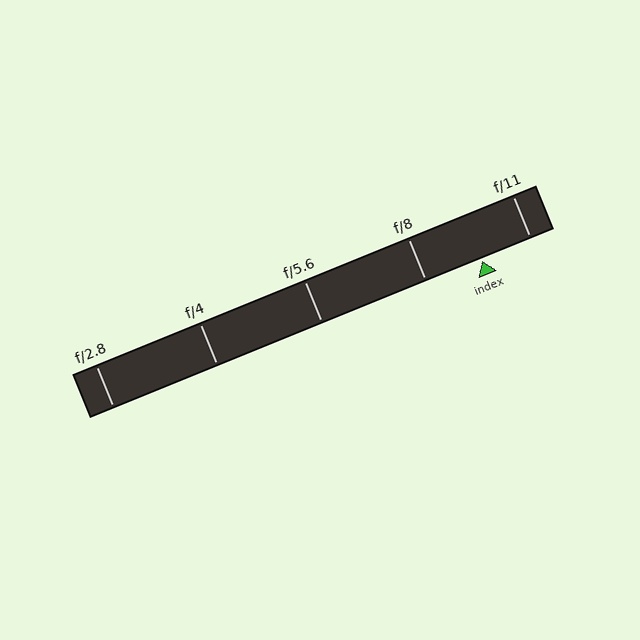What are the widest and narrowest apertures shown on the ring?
The widest aperture shown is f/2.8 and the narrowest is f/11.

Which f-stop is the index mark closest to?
The index mark is closest to f/11.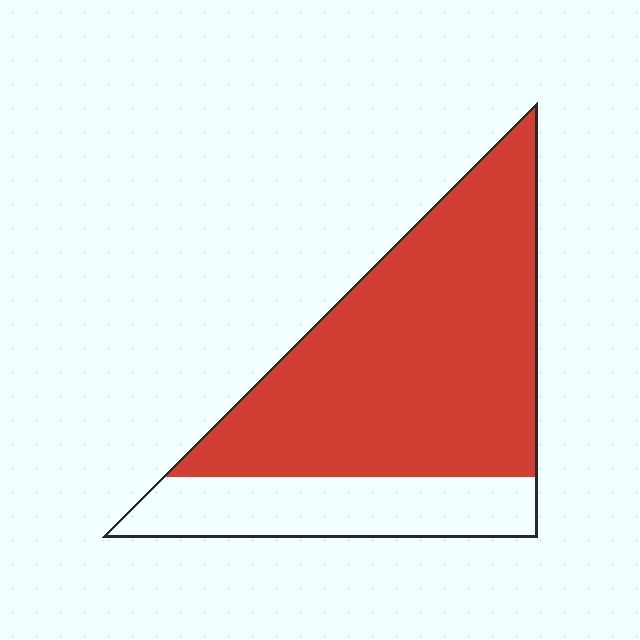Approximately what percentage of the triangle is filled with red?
Approximately 75%.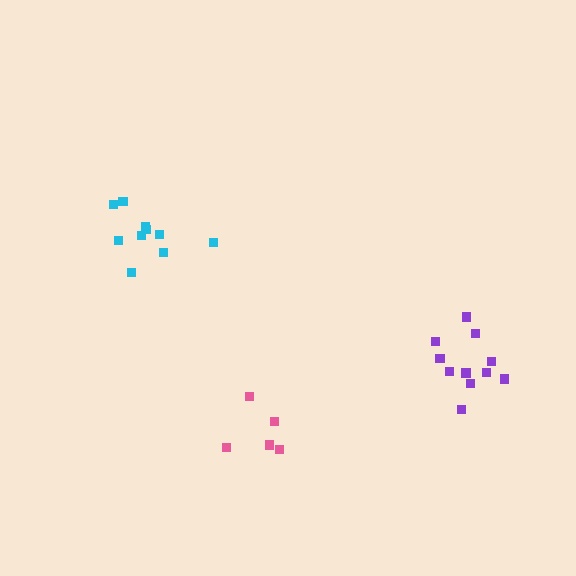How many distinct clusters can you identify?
There are 3 distinct clusters.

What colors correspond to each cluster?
The clusters are colored: cyan, purple, pink.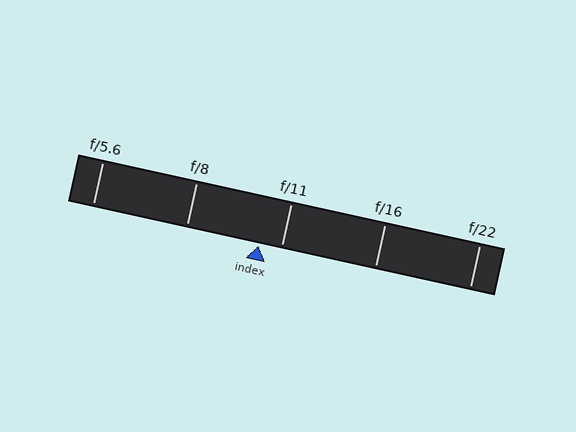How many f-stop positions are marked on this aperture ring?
There are 5 f-stop positions marked.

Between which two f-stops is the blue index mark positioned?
The index mark is between f/8 and f/11.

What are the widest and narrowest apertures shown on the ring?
The widest aperture shown is f/5.6 and the narrowest is f/22.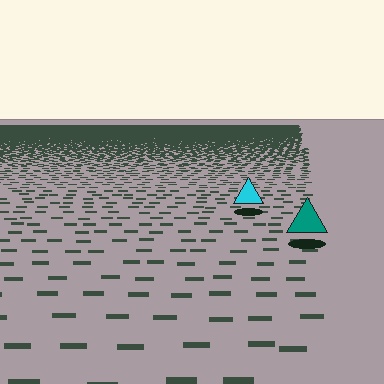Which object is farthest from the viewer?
The cyan triangle is farthest from the viewer. It appears smaller and the ground texture around it is denser.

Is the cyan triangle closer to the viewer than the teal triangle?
No. The teal triangle is closer — you can tell from the texture gradient: the ground texture is coarser near it.